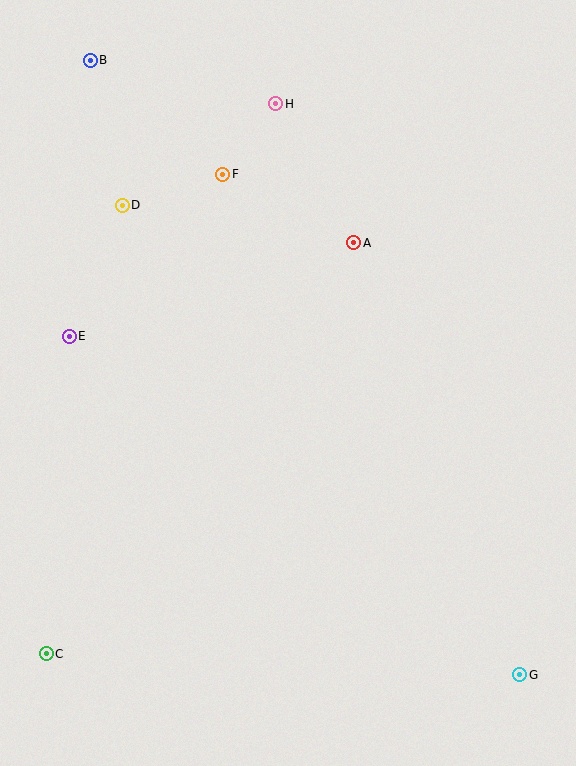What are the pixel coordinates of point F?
Point F is at (223, 174).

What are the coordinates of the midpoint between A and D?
The midpoint between A and D is at (238, 224).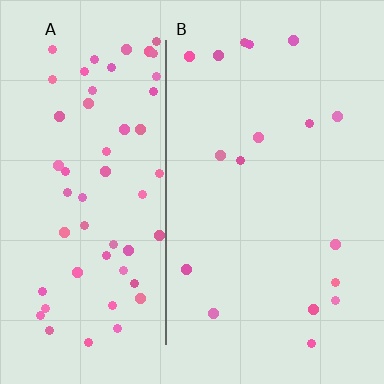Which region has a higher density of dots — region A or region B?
A (the left).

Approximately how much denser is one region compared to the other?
Approximately 3.5× — region A over region B.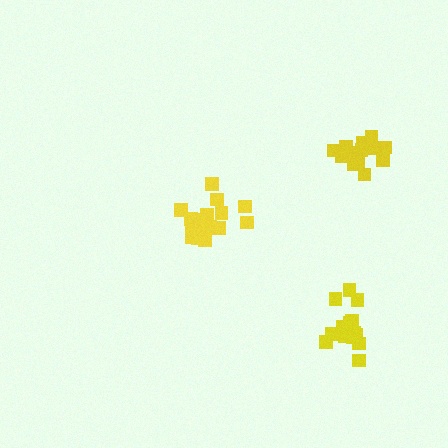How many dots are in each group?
Group 1: 15 dots, Group 2: 18 dots, Group 3: 14 dots (47 total).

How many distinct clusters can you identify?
There are 3 distinct clusters.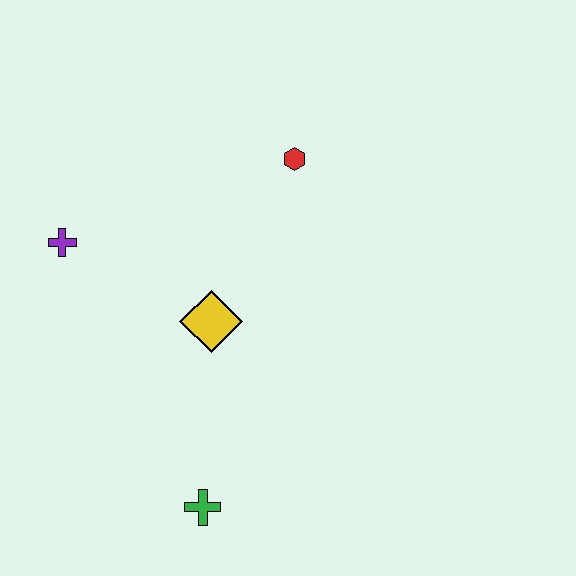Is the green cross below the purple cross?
Yes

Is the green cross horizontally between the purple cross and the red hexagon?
Yes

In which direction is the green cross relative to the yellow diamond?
The green cross is below the yellow diamond.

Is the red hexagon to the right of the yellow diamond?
Yes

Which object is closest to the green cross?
The yellow diamond is closest to the green cross.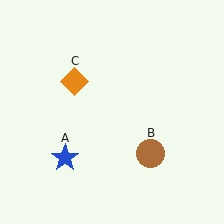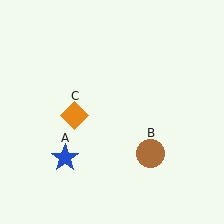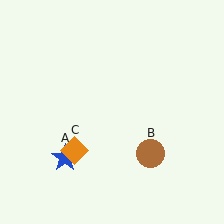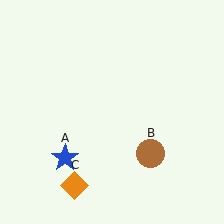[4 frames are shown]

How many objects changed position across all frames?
1 object changed position: orange diamond (object C).